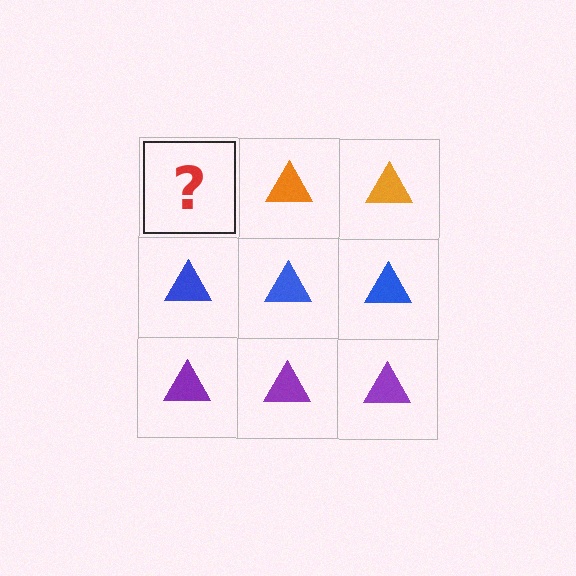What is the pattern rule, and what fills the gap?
The rule is that each row has a consistent color. The gap should be filled with an orange triangle.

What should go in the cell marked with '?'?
The missing cell should contain an orange triangle.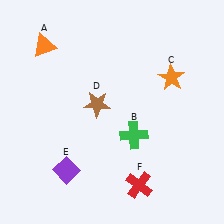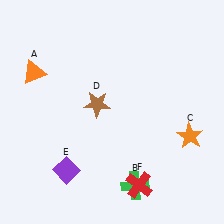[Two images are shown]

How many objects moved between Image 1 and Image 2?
3 objects moved between the two images.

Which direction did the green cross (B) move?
The green cross (B) moved down.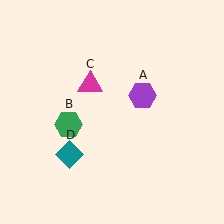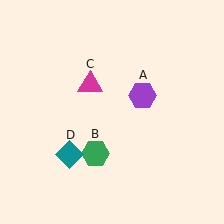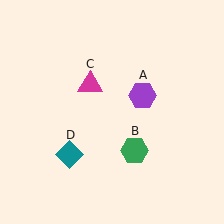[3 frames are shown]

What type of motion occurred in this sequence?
The green hexagon (object B) rotated counterclockwise around the center of the scene.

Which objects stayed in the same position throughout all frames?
Purple hexagon (object A) and magenta triangle (object C) and teal diamond (object D) remained stationary.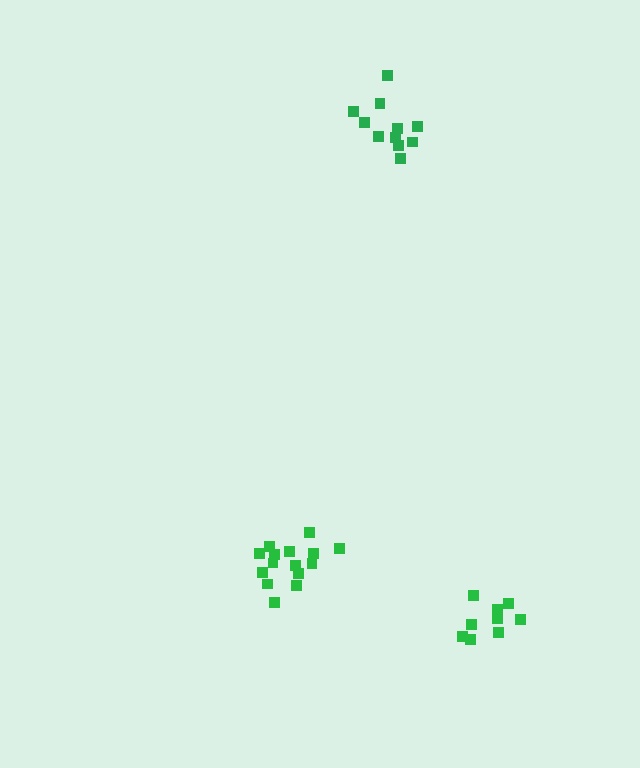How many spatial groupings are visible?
There are 3 spatial groupings.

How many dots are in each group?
Group 1: 9 dots, Group 2: 11 dots, Group 3: 15 dots (35 total).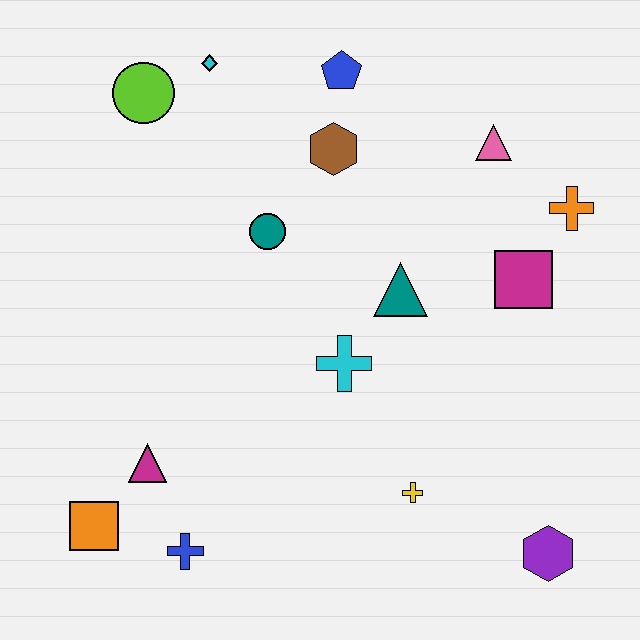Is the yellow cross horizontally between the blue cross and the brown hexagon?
No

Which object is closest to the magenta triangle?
The orange square is closest to the magenta triangle.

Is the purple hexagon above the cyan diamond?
No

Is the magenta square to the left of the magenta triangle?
No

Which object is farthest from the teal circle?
The purple hexagon is farthest from the teal circle.